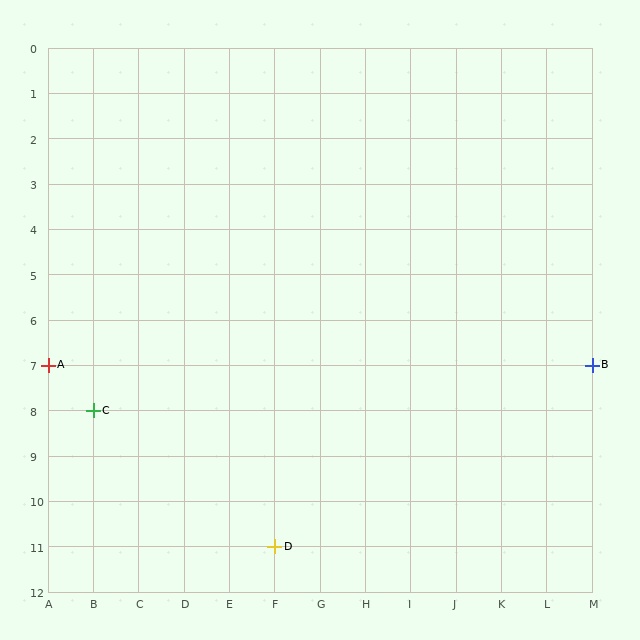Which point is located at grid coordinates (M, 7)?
Point B is at (M, 7).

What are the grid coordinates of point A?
Point A is at grid coordinates (A, 7).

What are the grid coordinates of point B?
Point B is at grid coordinates (M, 7).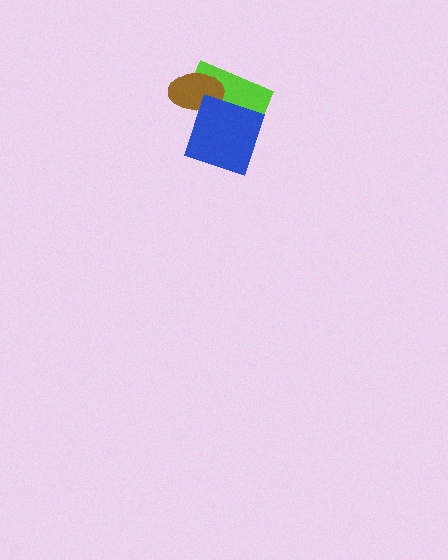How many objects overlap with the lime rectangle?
2 objects overlap with the lime rectangle.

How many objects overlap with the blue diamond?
2 objects overlap with the blue diamond.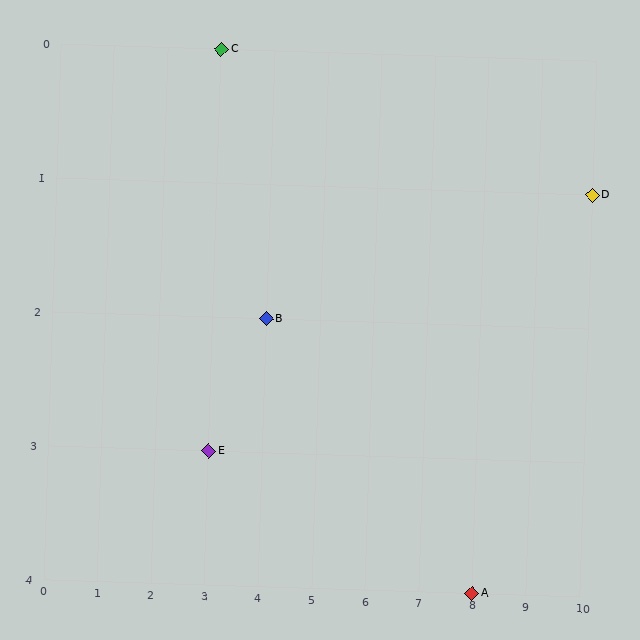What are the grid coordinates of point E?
Point E is at grid coordinates (3, 3).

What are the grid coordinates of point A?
Point A is at grid coordinates (8, 4).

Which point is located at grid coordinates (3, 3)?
Point E is at (3, 3).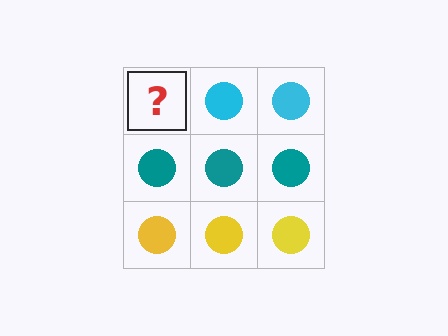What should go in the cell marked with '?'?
The missing cell should contain a cyan circle.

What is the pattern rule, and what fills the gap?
The rule is that each row has a consistent color. The gap should be filled with a cyan circle.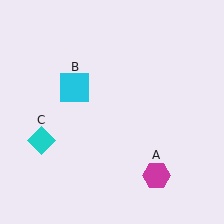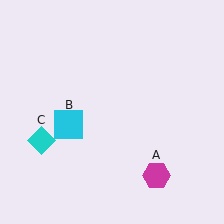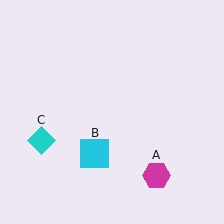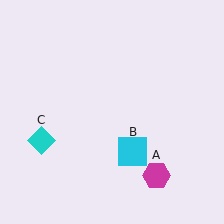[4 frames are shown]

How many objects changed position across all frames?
1 object changed position: cyan square (object B).